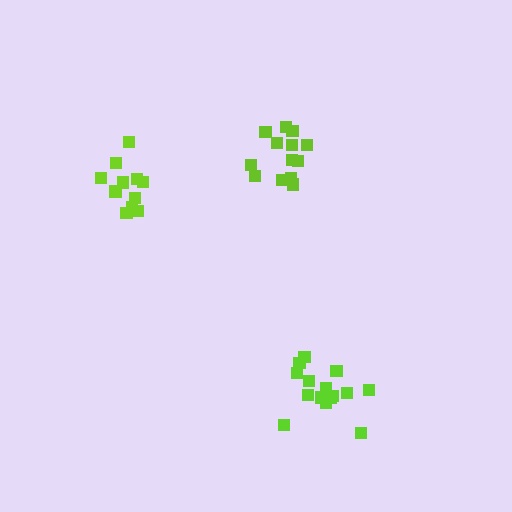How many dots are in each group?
Group 1: 14 dots, Group 2: 15 dots, Group 3: 11 dots (40 total).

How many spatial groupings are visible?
There are 3 spatial groupings.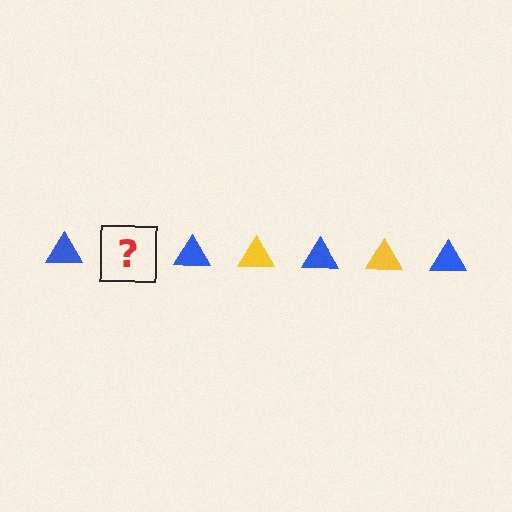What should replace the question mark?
The question mark should be replaced with a yellow triangle.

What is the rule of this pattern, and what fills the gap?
The rule is that the pattern cycles through blue, yellow triangles. The gap should be filled with a yellow triangle.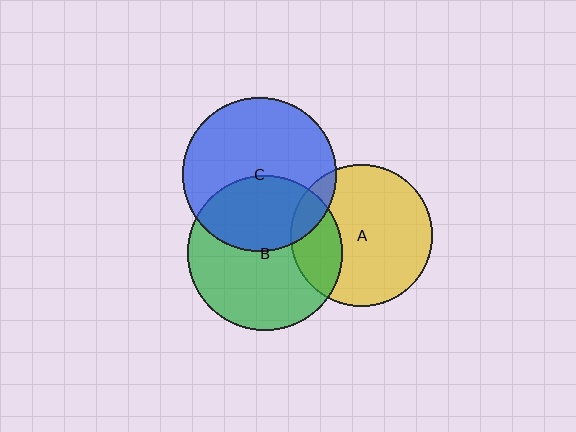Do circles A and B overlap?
Yes.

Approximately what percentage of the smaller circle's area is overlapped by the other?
Approximately 25%.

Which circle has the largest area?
Circle B (green).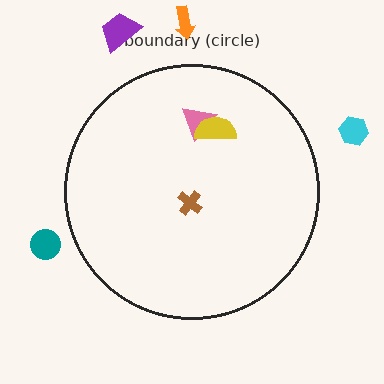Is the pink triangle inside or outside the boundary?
Inside.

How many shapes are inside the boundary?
3 inside, 4 outside.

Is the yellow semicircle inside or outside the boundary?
Inside.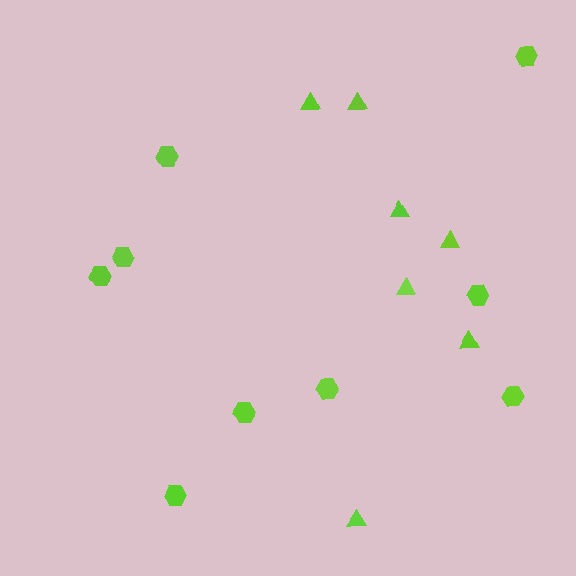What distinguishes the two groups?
There are 2 groups: one group of triangles (7) and one group of hexagons (9).